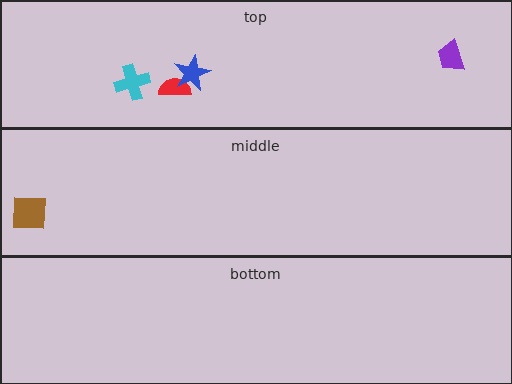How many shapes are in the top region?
4.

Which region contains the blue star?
The top region.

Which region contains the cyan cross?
The top region.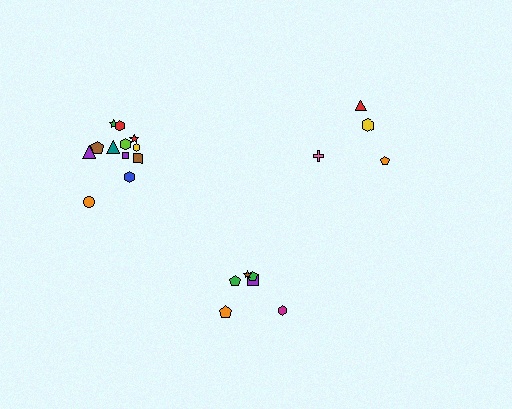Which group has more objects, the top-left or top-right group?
The top-left group.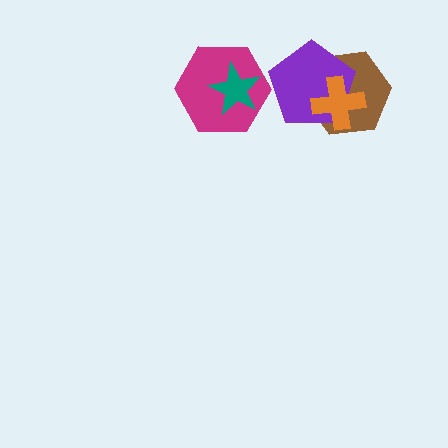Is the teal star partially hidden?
No, no other shape covers it.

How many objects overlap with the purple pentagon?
2 objects overlap with the purple pentagon.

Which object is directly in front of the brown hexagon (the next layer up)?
The purple pentagon is directly in front of the brown hexagon.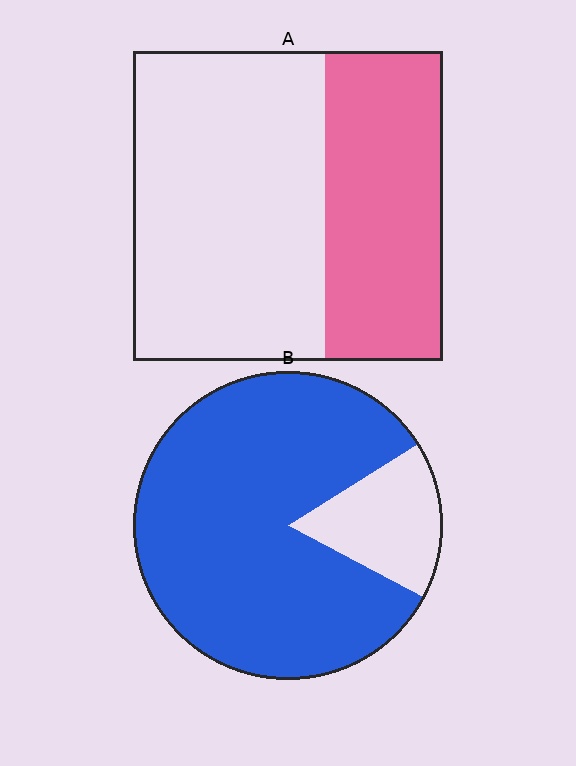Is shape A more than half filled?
No.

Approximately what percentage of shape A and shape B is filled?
A is approximately 40% and B is approximately 85%.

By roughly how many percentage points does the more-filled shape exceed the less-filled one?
By roughly 45 percentage points (B over A).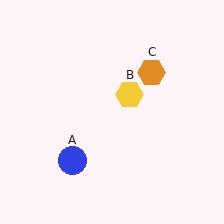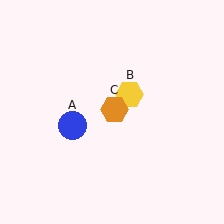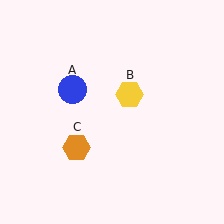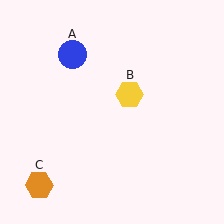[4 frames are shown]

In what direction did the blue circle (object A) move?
The blue circle (object A) moved up.